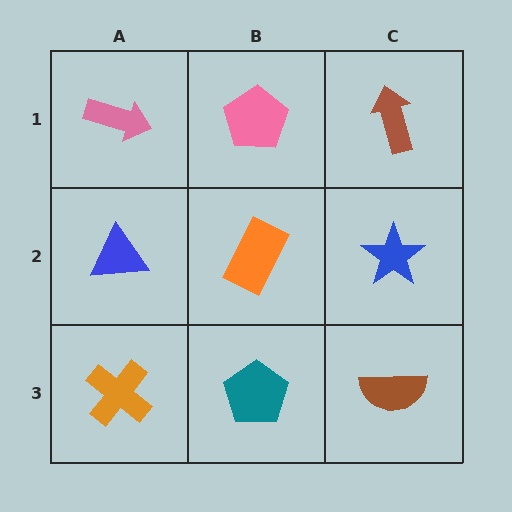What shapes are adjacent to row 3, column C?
A blue star (row 2, column C), a teal pentagon (row 3, column B).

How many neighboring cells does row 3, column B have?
3.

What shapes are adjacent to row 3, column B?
An orange rectangle (row 2, column B), an orange cross (row 3, column A), a brown semicircle (row 3, column C).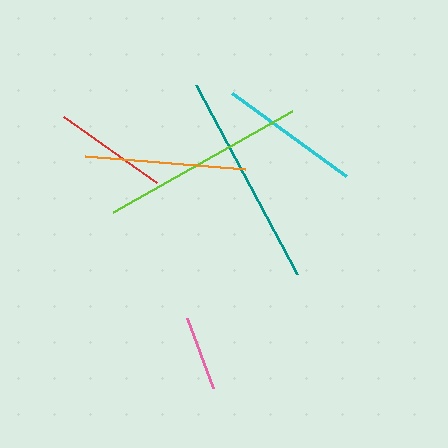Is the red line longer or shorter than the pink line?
The red line is longer than the pink line.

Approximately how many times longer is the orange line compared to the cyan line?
The orange line is approximately 1.1 times the length of the cyan line.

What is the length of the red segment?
The red segment is approximately 115 pixels long.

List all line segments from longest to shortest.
From longest to shortest: teal, lime, orange, cyan, red, pink.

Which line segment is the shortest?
The pink line is the shortest at approximately 75 pixels.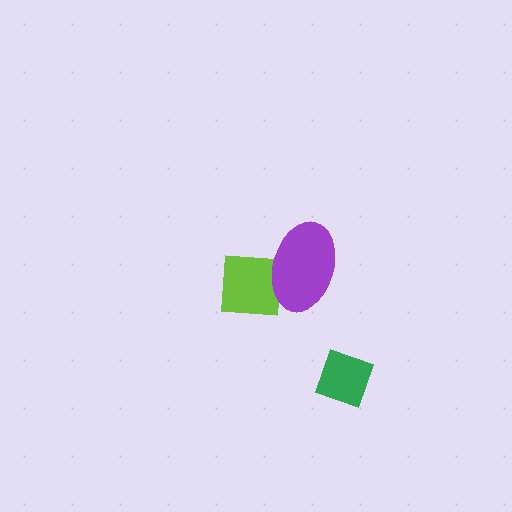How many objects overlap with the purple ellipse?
1 object overlaps with the purple ellipse.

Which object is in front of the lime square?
The purple ellipse is in front of the lime square.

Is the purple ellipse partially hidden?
No, no other shape covers it.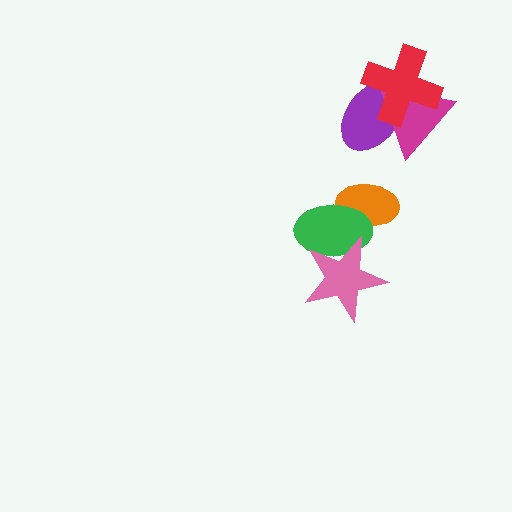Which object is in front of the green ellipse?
The pink star is in front of the green ellipse.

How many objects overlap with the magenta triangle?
2 objects overlap with the magenta triangle.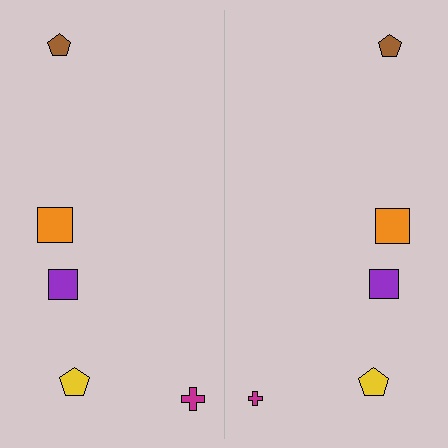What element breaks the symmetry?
The magenta cross on the right side has a different size than its mirror counterpart.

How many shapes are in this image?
There are 10 shapes in this image.